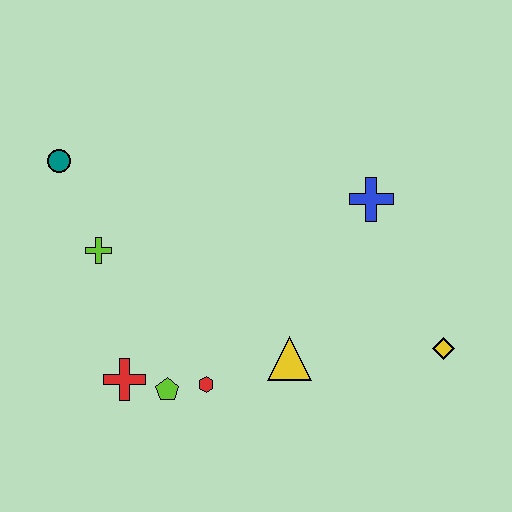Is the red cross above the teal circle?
No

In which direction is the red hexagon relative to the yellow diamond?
The red hexagon is to the left of the yellow diamond.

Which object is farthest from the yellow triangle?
The teal circle is farthest from the yellow triangle.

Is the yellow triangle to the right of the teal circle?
Yes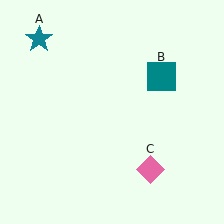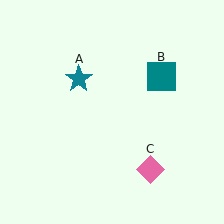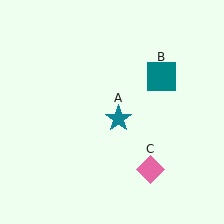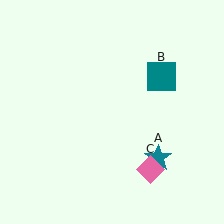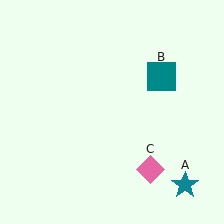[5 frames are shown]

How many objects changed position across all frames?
1 object changed position: teal star (object A).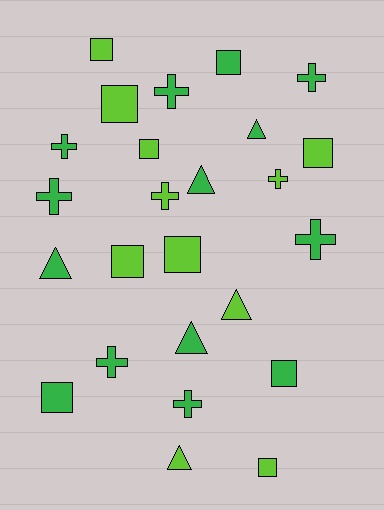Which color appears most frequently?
Green, with 14 objects.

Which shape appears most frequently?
Square, with 10 objects.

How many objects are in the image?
There are 25 objects.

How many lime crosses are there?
There are 2 lime crosses.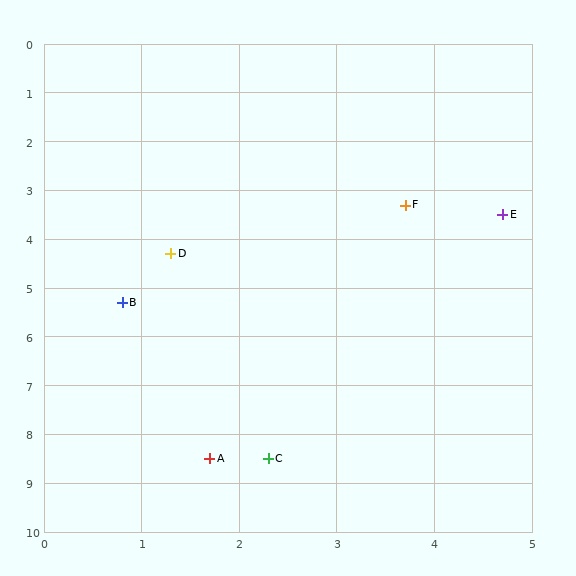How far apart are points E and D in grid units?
Points E and D are about 3.5 grid units apart.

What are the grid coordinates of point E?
Point E is at approximately (4.7, 3.5).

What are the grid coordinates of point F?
Point F is at approximately (3.7, 3.3).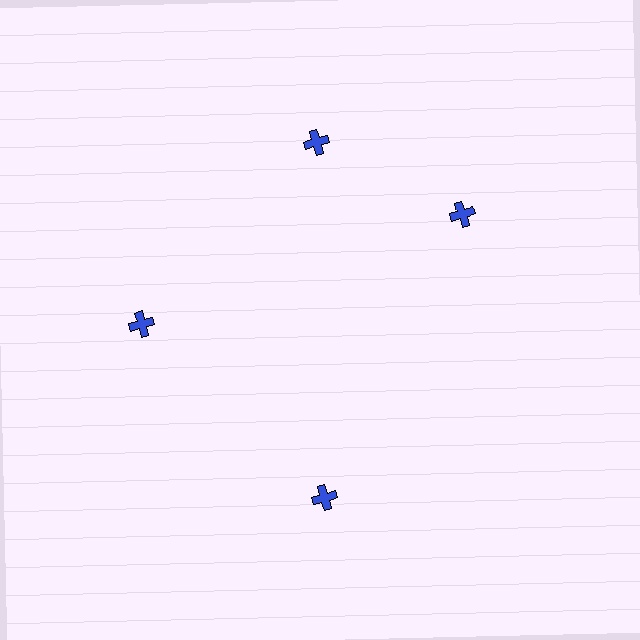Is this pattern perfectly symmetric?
No. The 4 blue crosses are arranged in a ring, but one element near the 3 o'clock position is rotated out of alignment along the ring, breaking the 4-fold rotational symmetry.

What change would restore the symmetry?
The symmetry would be restored by rotating it back into even spacing with its neighbors so that all 4 crosses sit at equal angles and equal distance from the center.